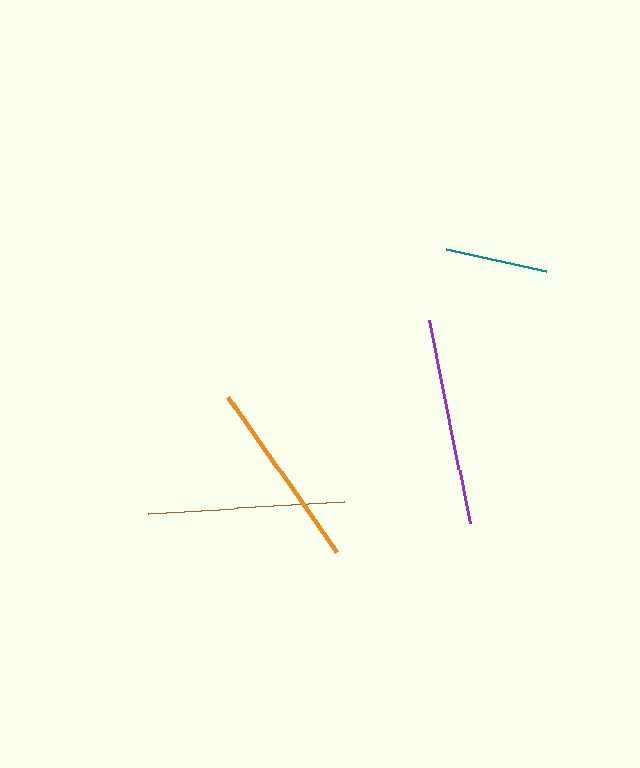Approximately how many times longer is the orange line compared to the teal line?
The orange line is approximately 1.9 times the length of the teal line.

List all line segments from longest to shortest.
From longest to shortest: purple, brown, orange, teal.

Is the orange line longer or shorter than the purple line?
The purple line is longer than the orange line.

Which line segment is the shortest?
The teal line is the shortest at approximately 102 pixels.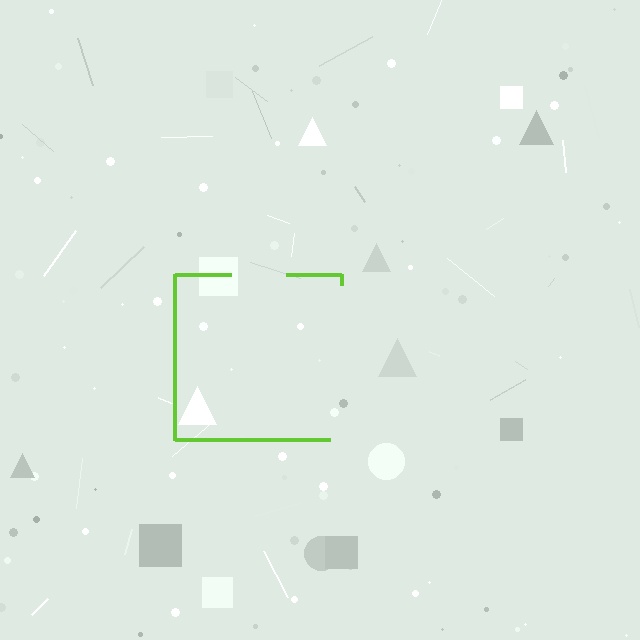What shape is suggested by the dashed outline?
The dashed outline suggests a square.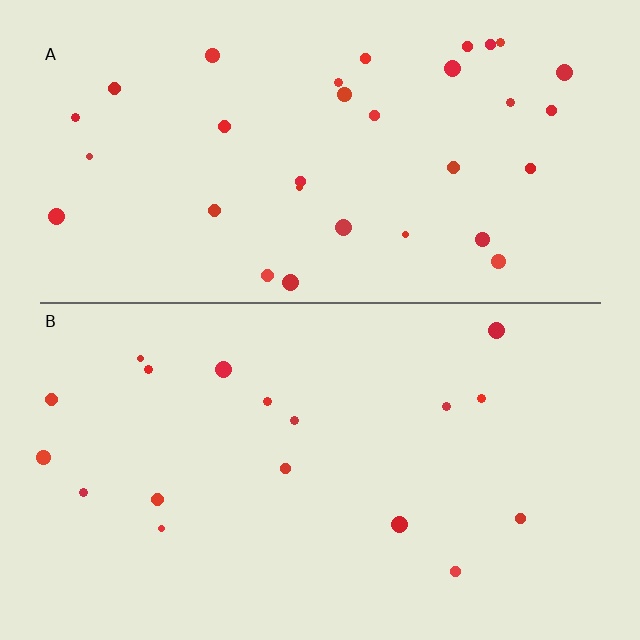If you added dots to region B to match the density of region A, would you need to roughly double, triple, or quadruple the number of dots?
Approximately double.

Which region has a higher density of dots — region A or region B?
A (the top).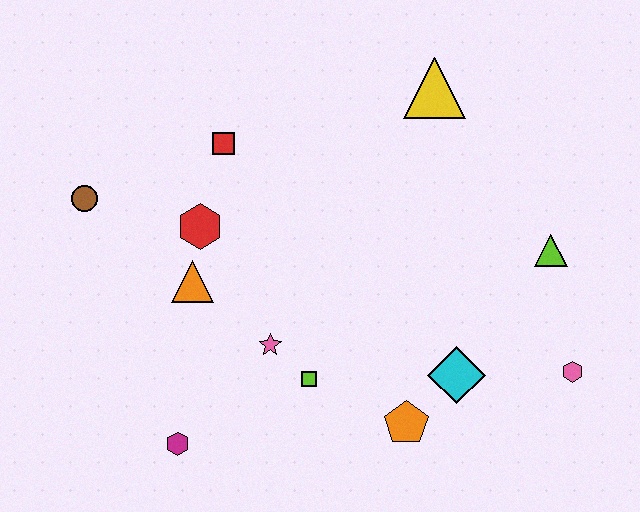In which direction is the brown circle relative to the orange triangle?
The brown circle is to the left of the orange triangle.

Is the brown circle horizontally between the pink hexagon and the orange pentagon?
No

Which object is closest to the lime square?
The pink star is closest to the lime square.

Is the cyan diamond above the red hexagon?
No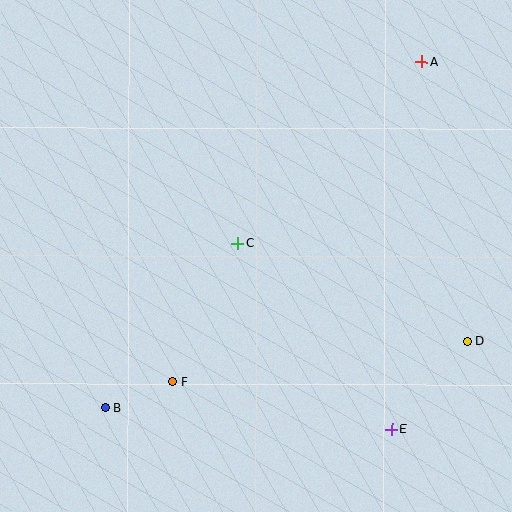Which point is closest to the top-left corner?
Point C is closest to the top-left corner.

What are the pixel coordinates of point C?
Point C is at (238, 243).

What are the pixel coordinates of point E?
Point E is at (392, 430).